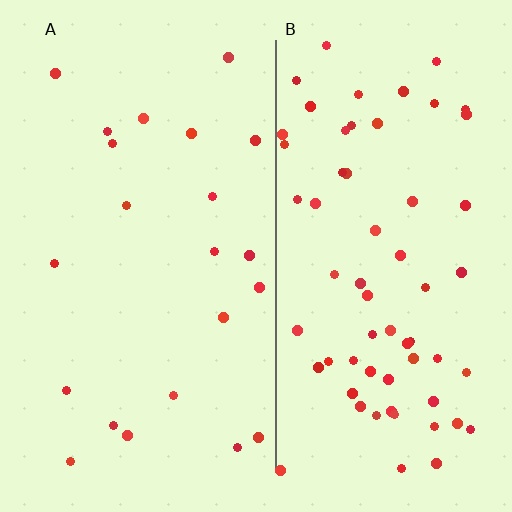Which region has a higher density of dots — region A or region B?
B (the right).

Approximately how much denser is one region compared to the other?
Approximately 2.8× — region B over region A.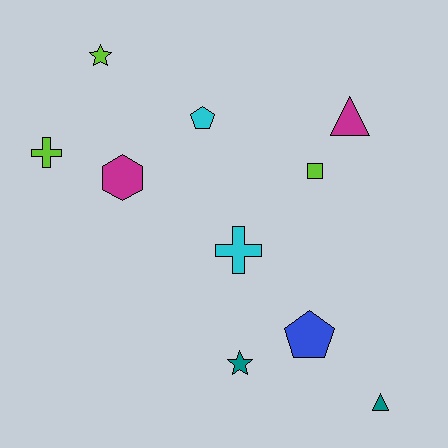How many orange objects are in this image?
There are no orange objects.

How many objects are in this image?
There are 10 objects.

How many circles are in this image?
There are no circles.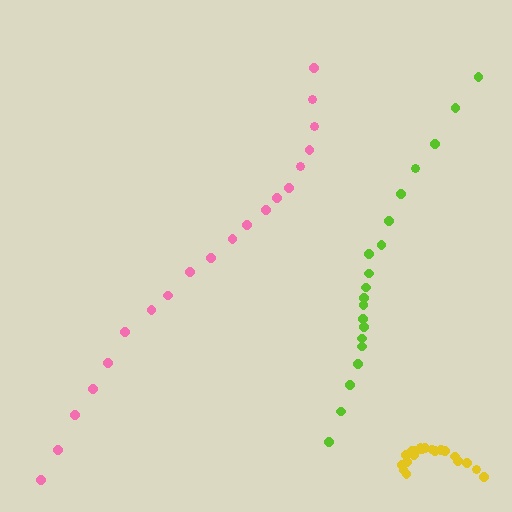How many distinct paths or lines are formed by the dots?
There are 3 distinct paths.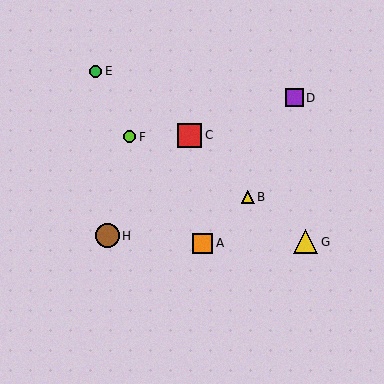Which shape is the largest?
The yellow triangle (labeled G) is the largest.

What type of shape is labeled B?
Shape B is a yellow triangle.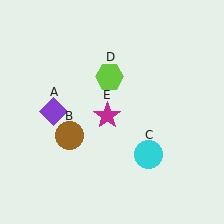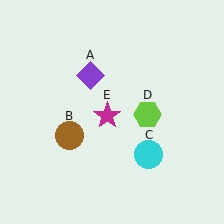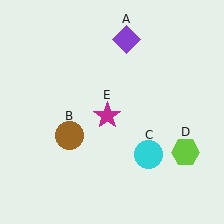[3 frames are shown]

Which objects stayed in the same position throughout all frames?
Brown circle (object B) and cyan circle (object C) and magenta star (object E) remained stationary.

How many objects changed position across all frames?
2 objects changed position: purple diamond (object A), lime hexagon (object D).